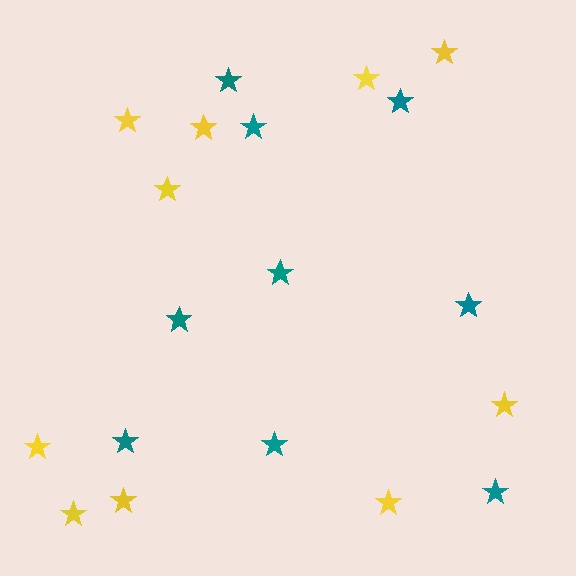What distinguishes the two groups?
There are 2 groups: one group of teal stars (9) and one group of yellow stars (10).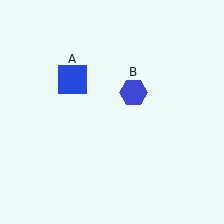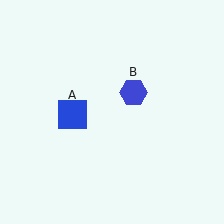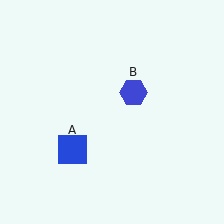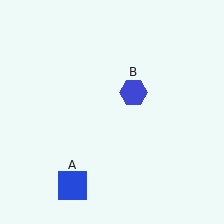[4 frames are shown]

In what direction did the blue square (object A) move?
The blue square (object A) moved down.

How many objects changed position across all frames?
1 object changed position: blue square (object A).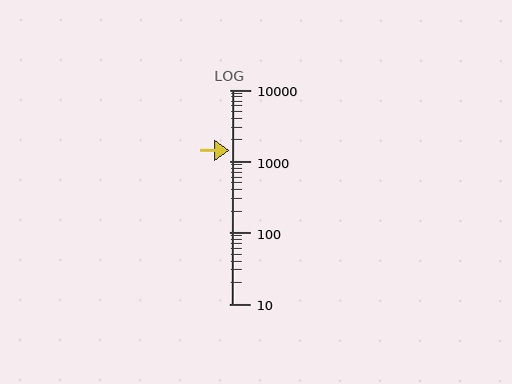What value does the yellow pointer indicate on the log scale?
The pointer indicates approximately 1400.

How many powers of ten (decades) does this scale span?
The scale spans 3 decades, from 10 to 10000.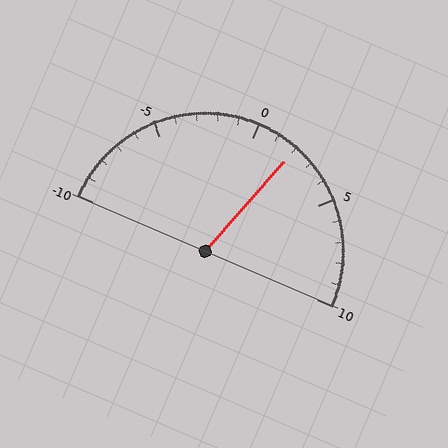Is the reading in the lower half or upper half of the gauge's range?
The reading is in the upper half of the range (-10 to 10).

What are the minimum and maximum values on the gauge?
The gauge ranges from -10 to 10.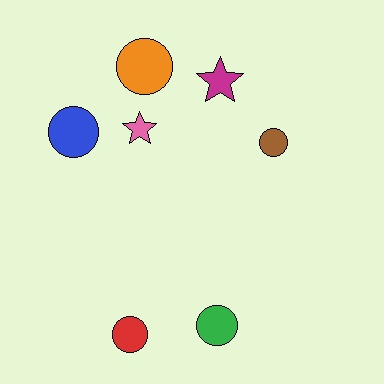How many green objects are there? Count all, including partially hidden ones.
There is 1 green object.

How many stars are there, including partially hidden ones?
There are 2 stars.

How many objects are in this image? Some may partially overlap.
There are 7 objects.